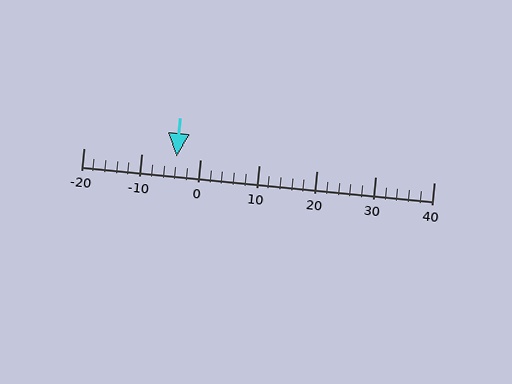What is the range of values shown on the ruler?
The ruler shows values from -20 to 40.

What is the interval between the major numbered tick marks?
The major tick marks are spaced 10 units apart.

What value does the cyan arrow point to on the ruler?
The cyan arrow points to approximately -4.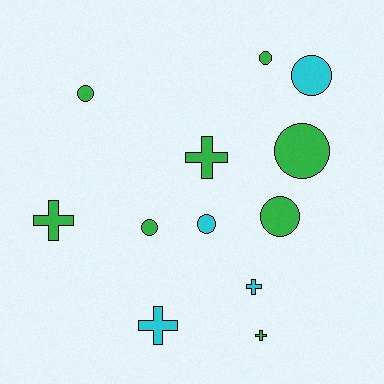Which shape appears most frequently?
Circle, with 7 objects.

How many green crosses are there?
There are 3 green crosses.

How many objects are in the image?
There are 12 objects.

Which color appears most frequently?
Green, with 8 objects.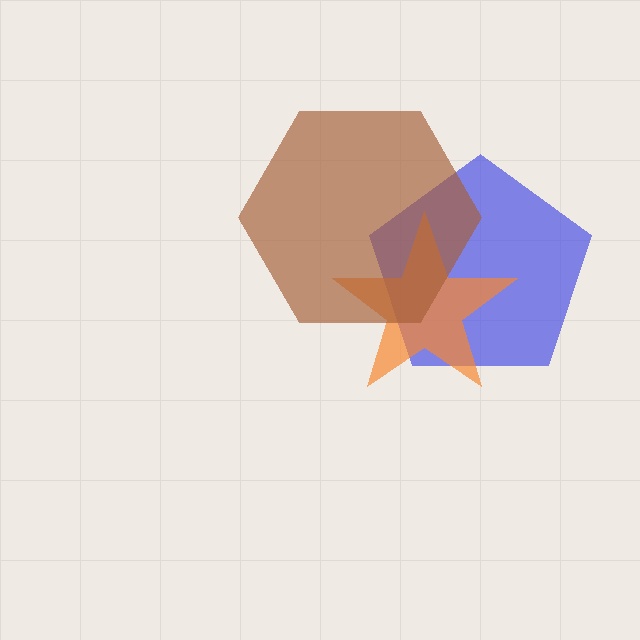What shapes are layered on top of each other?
The layered shapes are: a blue pentagon, an orange star, a brown hexagon.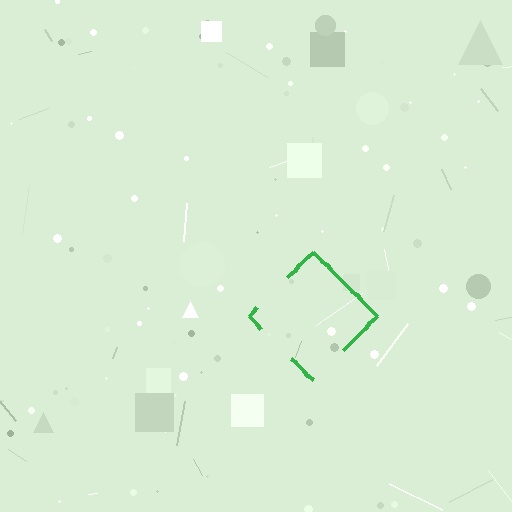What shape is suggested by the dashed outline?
The dashed outline suggests a diamond.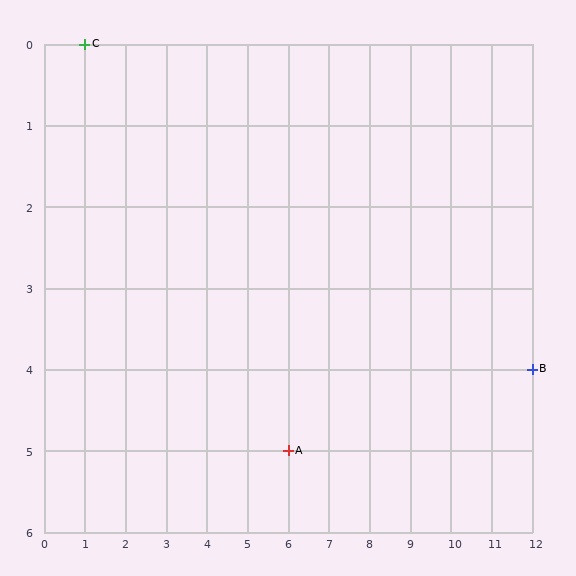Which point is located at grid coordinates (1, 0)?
Point C is at (1, 0).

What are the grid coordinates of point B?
Point B is at grid coordinates (12, 4).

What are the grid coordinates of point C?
Point C is at grid coordinates (1, 0).